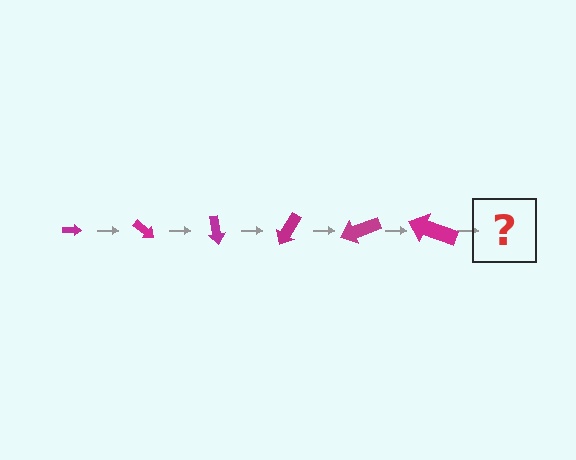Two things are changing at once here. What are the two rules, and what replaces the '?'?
The two rules are that the arrow grows larger each step and it rotates 40 degrees each step. The '?' should be an arrow, larger than the previous one and rotated 240 degrees from the start.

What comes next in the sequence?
The next element should be an arrow, larger than the previous one and rotated 240 degrees from the start.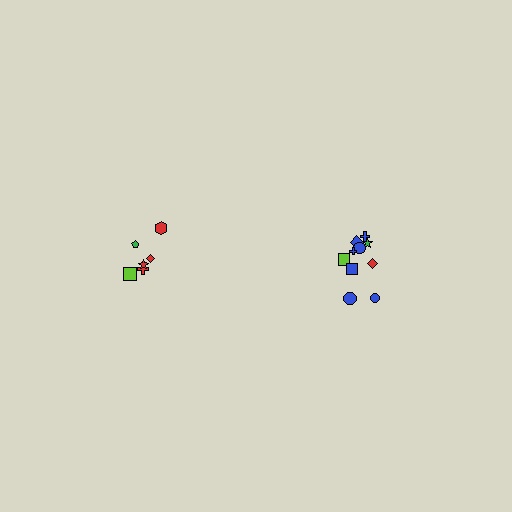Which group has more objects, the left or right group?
The right group.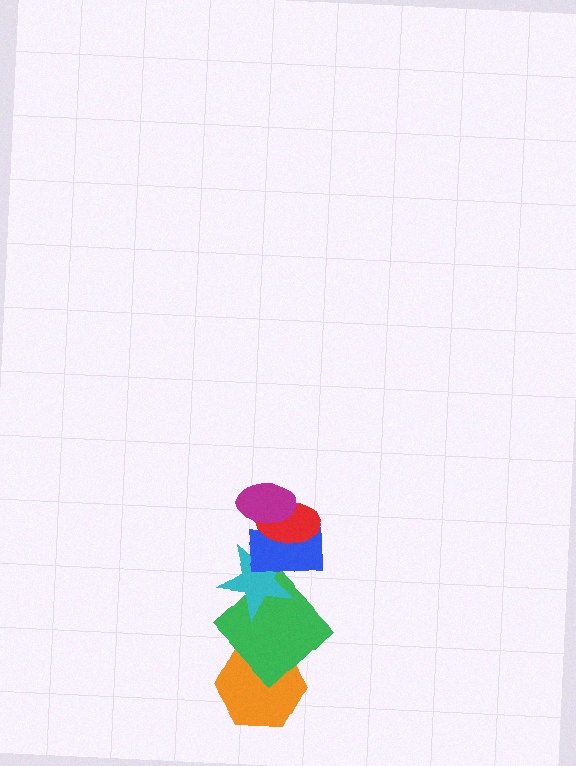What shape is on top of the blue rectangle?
The red ellipse is on top of the blue rectangle.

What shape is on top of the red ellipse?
The magenta ellipse is on top of the red ellipse.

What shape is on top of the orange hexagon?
The green diamond is on top of the orange hexagon.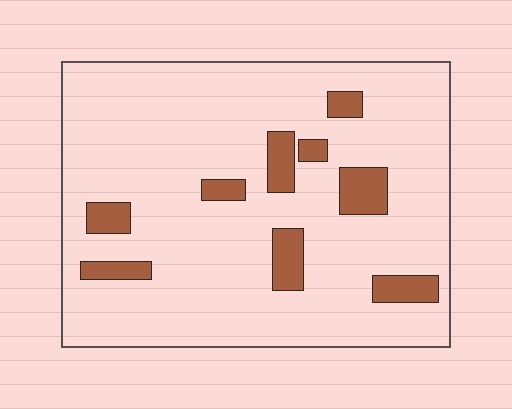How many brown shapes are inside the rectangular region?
9.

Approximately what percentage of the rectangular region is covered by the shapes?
Approximately 10%.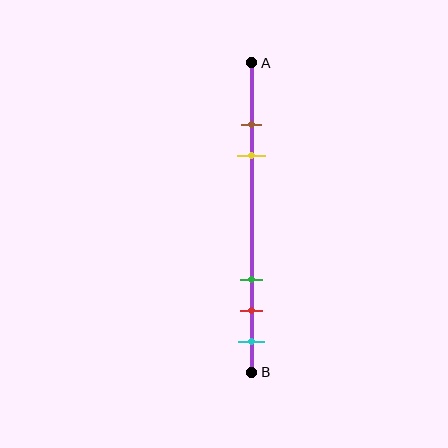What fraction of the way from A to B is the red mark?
The red mark is approximately 80% (0.8) of the way from A to B.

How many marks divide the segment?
There are 5 marks dividing the segment.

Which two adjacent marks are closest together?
The brown and yellow marks are the closest adjacent pair.